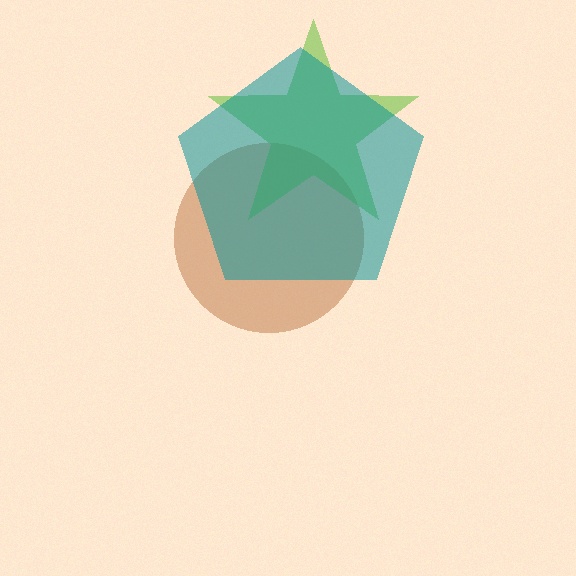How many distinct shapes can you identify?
There are 3 distinct shapes: a brown circle, a lime star, a teal pentagon.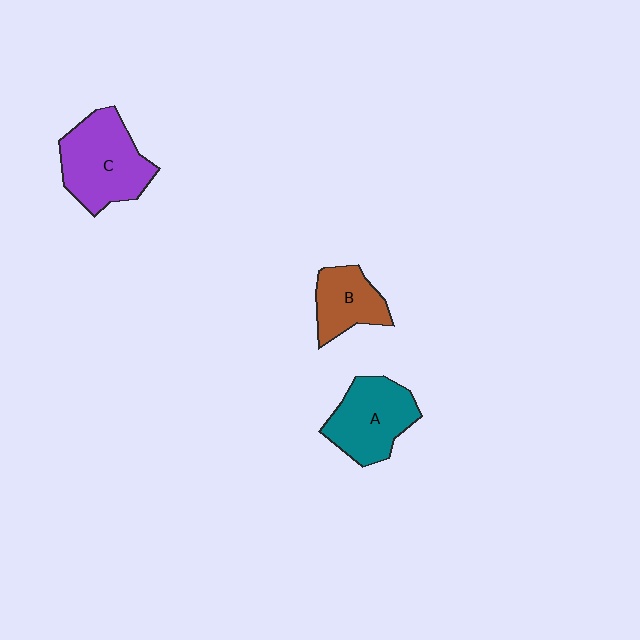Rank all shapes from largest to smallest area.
From largest to smallest: C (purple), A (teal), B (brown).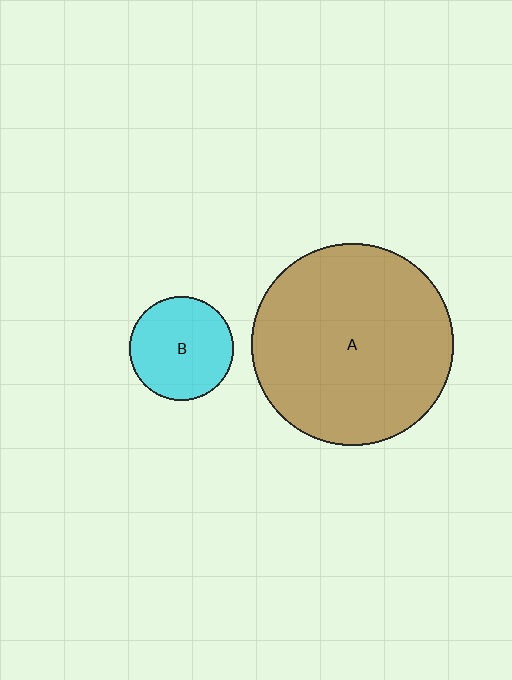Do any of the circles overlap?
No, none of the circles overlap.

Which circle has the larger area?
Circle A (brown).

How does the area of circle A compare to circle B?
Approximately 3.7 times.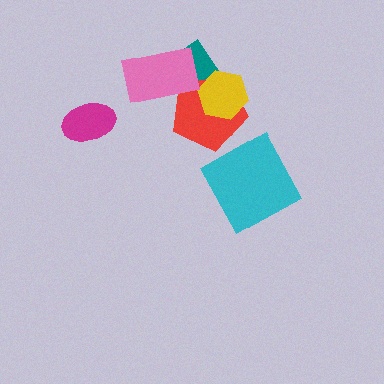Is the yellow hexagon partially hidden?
No, no other shape covers it.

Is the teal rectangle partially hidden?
Yes, it is partially covered by another shape.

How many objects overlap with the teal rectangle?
3 objects overlap with the teal rectangle.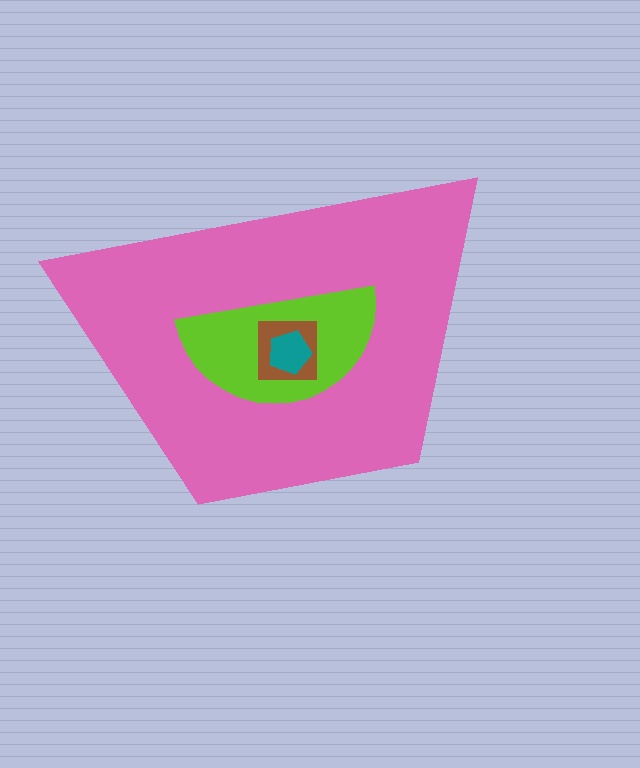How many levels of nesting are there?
4.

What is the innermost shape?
The teal pentagon.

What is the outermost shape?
The pink trapezoid.